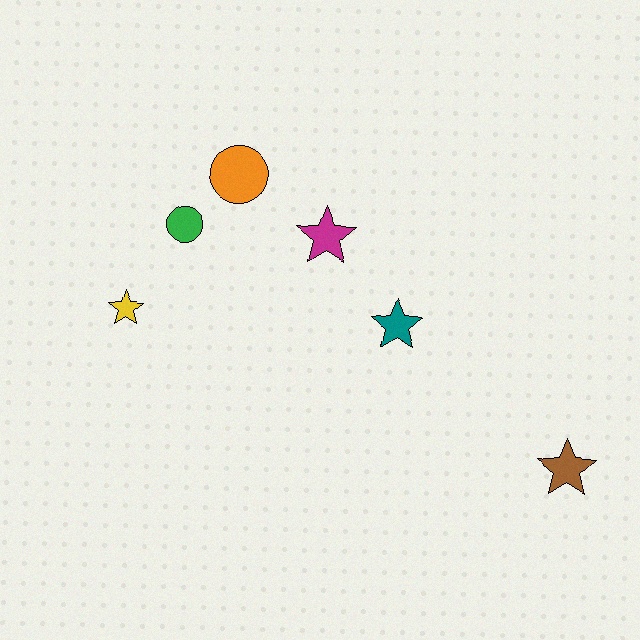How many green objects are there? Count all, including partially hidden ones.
There is 1 green object.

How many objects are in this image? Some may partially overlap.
There are 6 objects.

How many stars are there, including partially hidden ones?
There are 4 stars.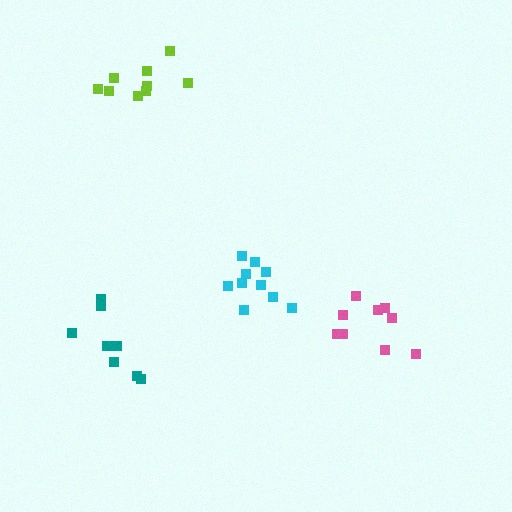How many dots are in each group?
Group 1: 8 dots, Group 2: 9 dots, Group 3: 9 dots, Group 4: 10 dots (36 total).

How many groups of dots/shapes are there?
There are 4 groups.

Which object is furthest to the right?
The pink cluster is rightmost.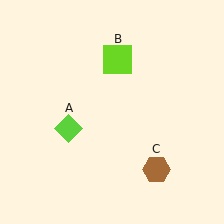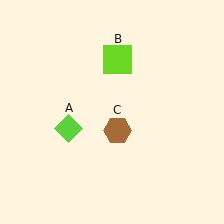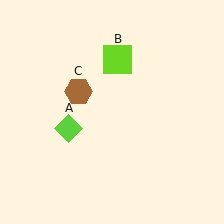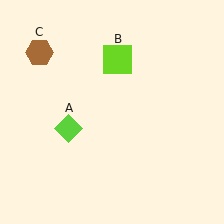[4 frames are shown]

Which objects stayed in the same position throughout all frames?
Lime diamond (object A) and lime square (object B) remained stationary.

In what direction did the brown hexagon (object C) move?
The brown hexagon (object C) moved up and to the left.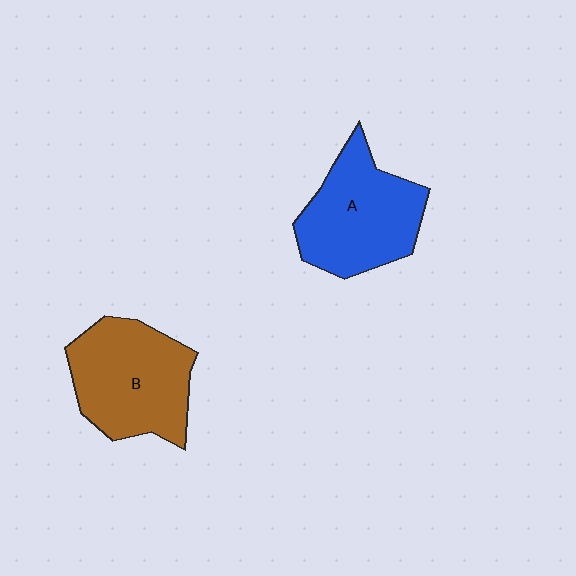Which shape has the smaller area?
Shape A (blue).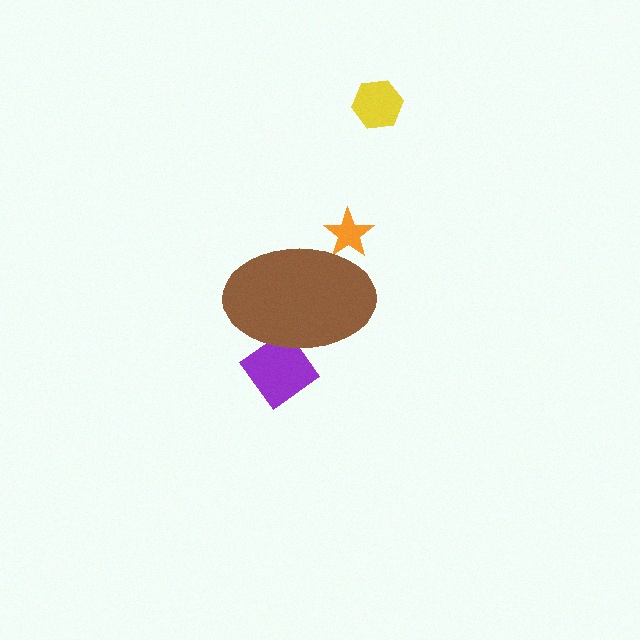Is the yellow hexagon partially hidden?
No, the yellow hexagon is fully visible.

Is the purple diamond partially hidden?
Yes, the purple diamond is partially hidden behind the brown ellipse.